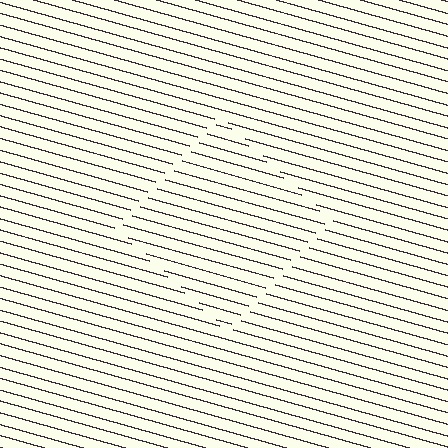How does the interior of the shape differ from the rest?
The interior of the shape contains the same grating, shifted by half a period — the contour is defined by the phase discontinuity where line-ends from the inner and outer gratings abut.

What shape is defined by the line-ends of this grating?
An illusory square. The interior of the shape contains the same grating, shifted by half a period — the contour is defined by the phase discontinuity where line-ends from the inner and outer gratings abut.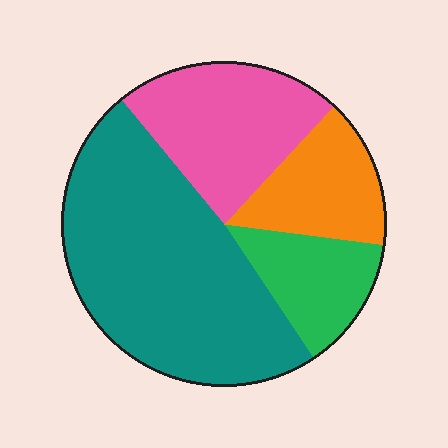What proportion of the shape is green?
Green covers about 15% of the shape.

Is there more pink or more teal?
Teal.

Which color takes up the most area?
Teal, at roughly 50%.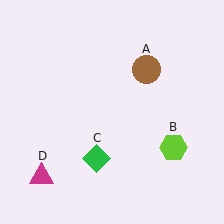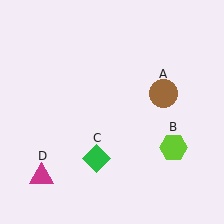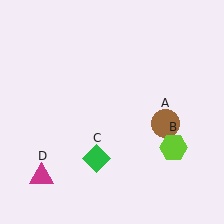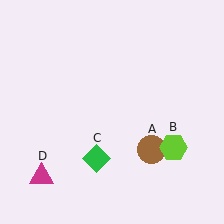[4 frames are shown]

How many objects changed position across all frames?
1 object changed position: brown circle (object A).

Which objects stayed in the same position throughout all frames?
Lime hexagon (object B) and green diamond (object C) and magenta triangle (object D) remained stationary.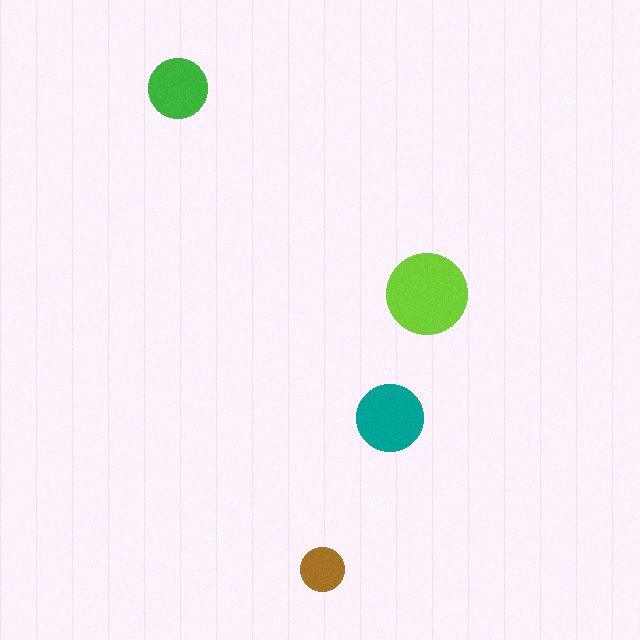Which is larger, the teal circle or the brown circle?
The teal one.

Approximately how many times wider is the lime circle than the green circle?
About 1.5 times wider.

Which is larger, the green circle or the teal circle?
The teal one.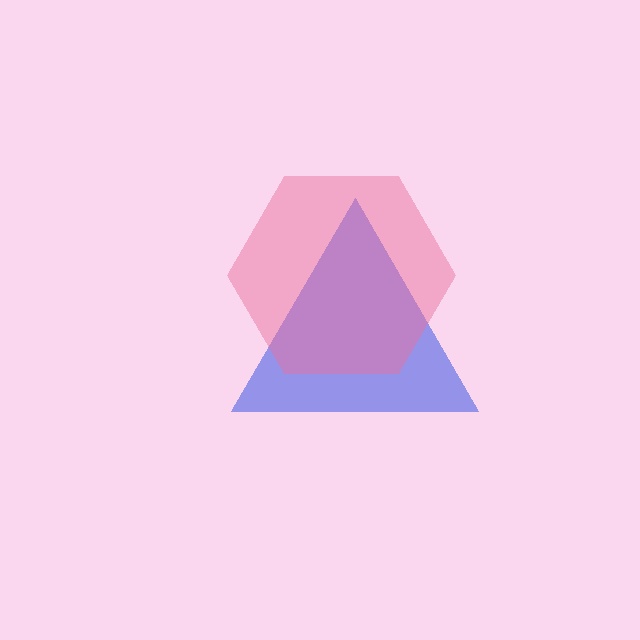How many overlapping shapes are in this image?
There are 2 overlapping shapes in the image.